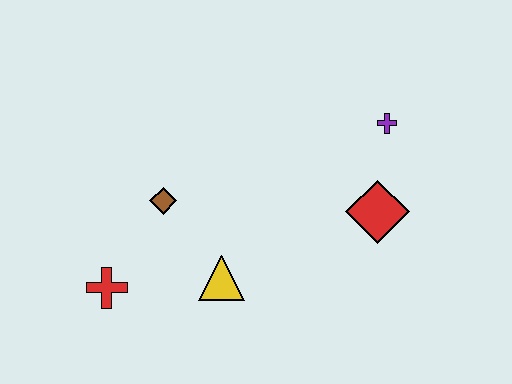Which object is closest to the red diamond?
The purple cross is closest to the red diamond.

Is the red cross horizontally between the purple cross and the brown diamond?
No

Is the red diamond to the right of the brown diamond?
Yes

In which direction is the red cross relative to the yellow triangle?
The red cross is to the left of the yellow triangle.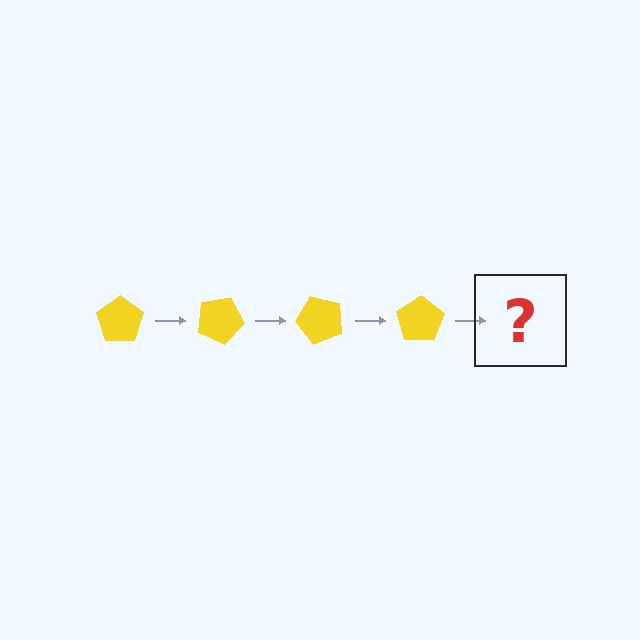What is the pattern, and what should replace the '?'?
The pattern is that the pentagon rotates 25 degrees each step. The '?' should be a yellow pentagon rotated 100 degrees.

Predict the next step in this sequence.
The next step is a yellow pentagon rotated 100 degrees.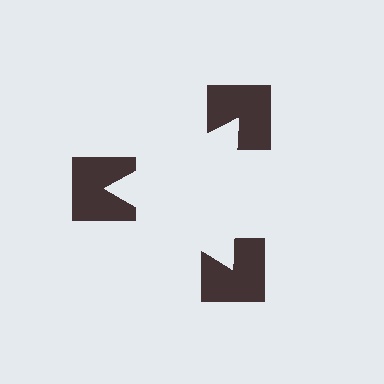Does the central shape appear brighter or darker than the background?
It typically appears slightly brighter than the background, even though no actual brightness change is drawn.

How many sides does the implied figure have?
3 sides.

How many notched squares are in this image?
There are 3 — one at each vertex of the illusory triangle.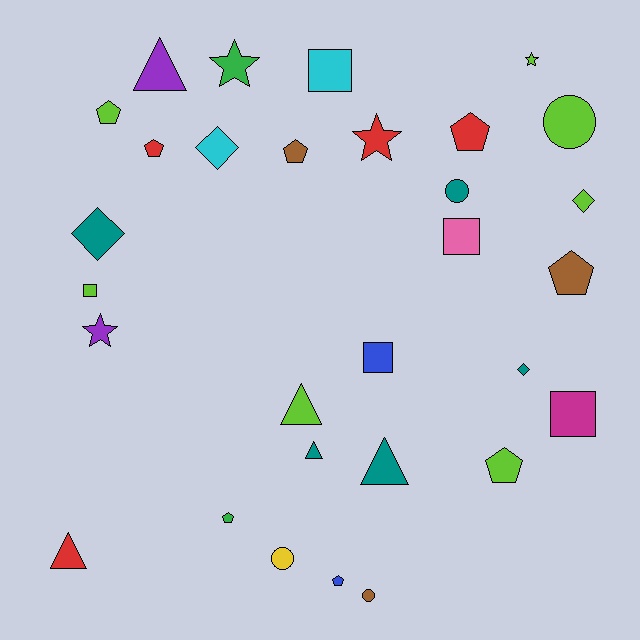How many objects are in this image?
There are 30 objects.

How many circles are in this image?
There are 4 circles.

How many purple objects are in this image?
There are 2 purple objects.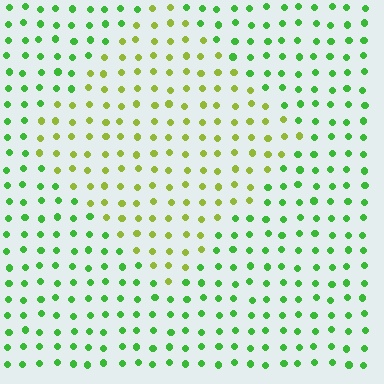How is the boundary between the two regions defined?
The boundary is defined purely by a slight shift in hue (about 40 degrees). Spacing, size, and orientation are identical on both sides.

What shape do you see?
I see a diamond.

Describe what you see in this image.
The image is filled with small green elements in a uniform arrangement. A diamond-shaped region is visible where the elements are tinted to a slightly different hue, forming a subtle color boundary.